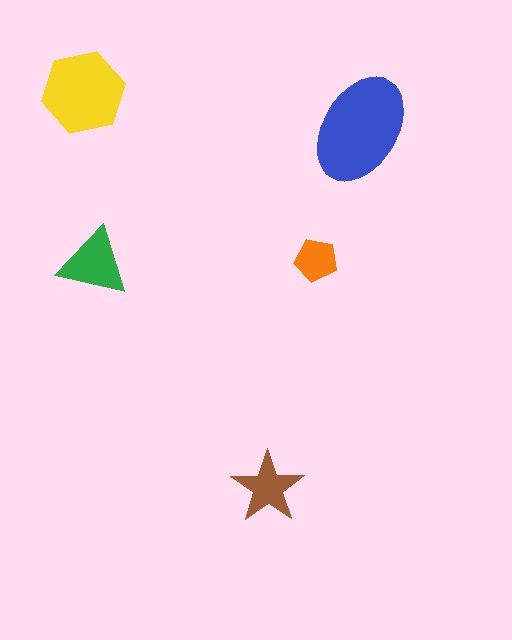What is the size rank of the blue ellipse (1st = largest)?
1st.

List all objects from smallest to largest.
The orange pentagon, the brown star, the green triangle, the yellow hexagon, the blue ellipse.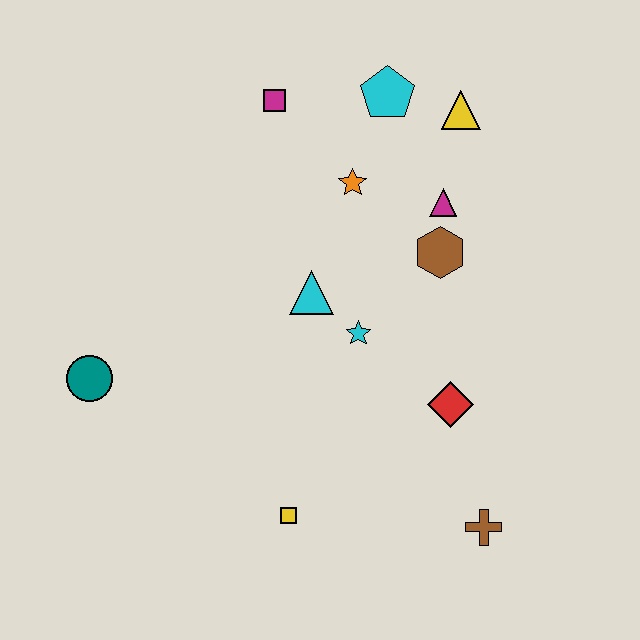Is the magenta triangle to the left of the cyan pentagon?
No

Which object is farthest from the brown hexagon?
The teal circle is farthest from the brown hexagon.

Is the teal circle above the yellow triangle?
No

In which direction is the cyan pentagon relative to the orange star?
The cyan pentagon is above the orange star.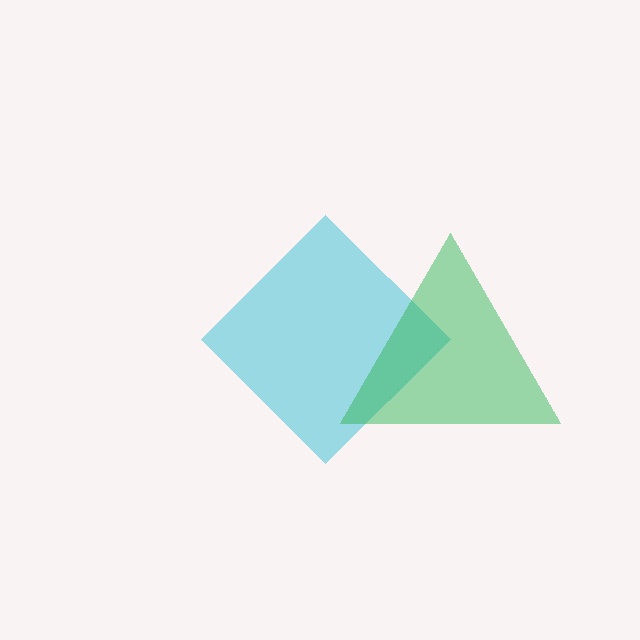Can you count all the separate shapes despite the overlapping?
Yes, there are 2 separate shapes.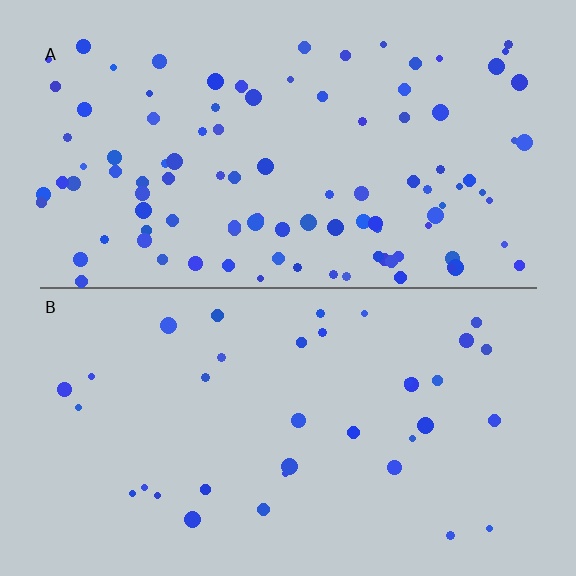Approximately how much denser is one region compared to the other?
Approximately 2.9× — region A over region B.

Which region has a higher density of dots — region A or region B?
A (the top).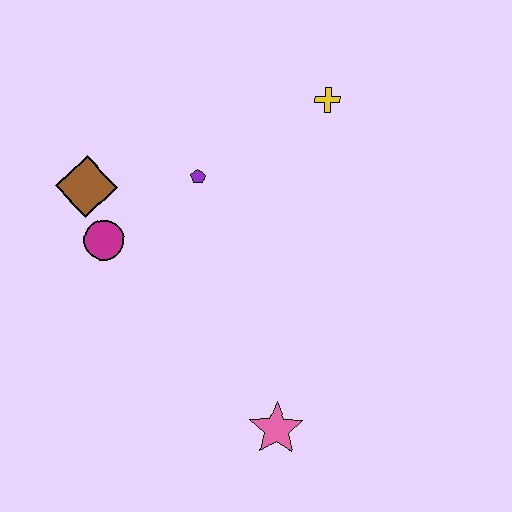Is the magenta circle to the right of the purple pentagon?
No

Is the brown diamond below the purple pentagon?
Yes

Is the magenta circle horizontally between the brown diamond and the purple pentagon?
Yes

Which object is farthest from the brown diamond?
The pink star is farthest from the brown diamond.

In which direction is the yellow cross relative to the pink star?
The yellow cross is above the pink star.